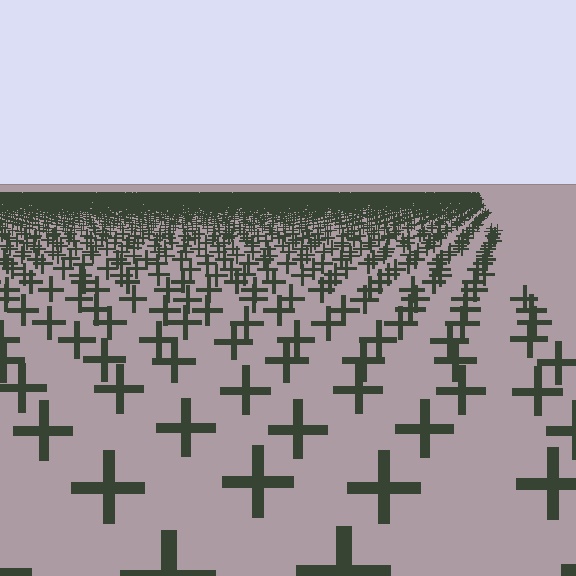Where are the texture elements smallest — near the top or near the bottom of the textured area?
Near the top.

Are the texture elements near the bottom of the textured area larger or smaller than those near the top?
Larger. Near the bottom, elements are closer to the viewer and appear at a bigger on-screen size.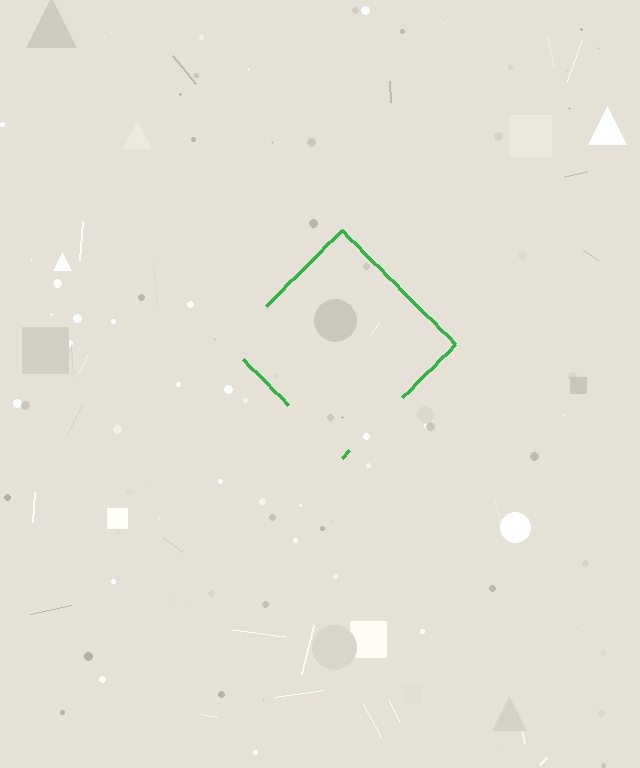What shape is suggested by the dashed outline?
The dashed outline suggests a diamond.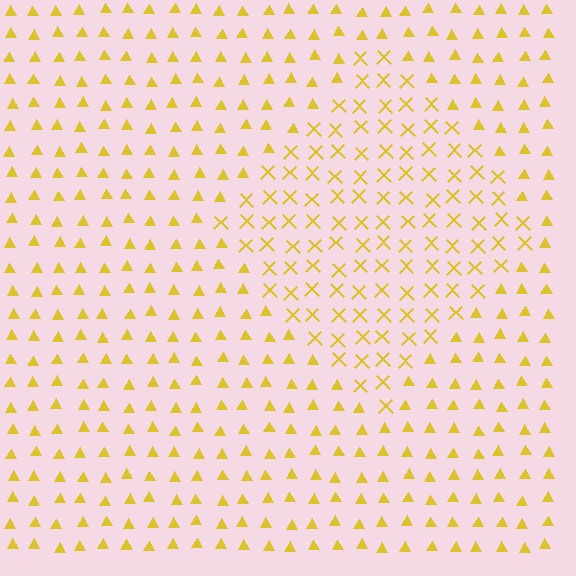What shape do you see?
I see a diamond.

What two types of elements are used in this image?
The image uses X marks inside the diamond region and triangles outside it.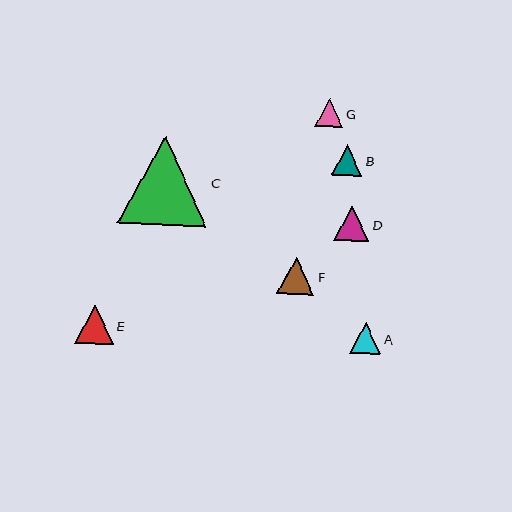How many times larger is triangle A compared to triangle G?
Triangle A is approximately 1.1 times the size of triangle G.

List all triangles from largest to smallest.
From largest to smallest: C, E, F, D, A, B, G.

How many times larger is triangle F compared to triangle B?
Triangle F is approximately 1.2 times the size of triangle B.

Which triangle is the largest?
Triangle C is the largest with a size of approximately 89 pixels.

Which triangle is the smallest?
Triangle G is the smallest with a size of approximately 28 pixels.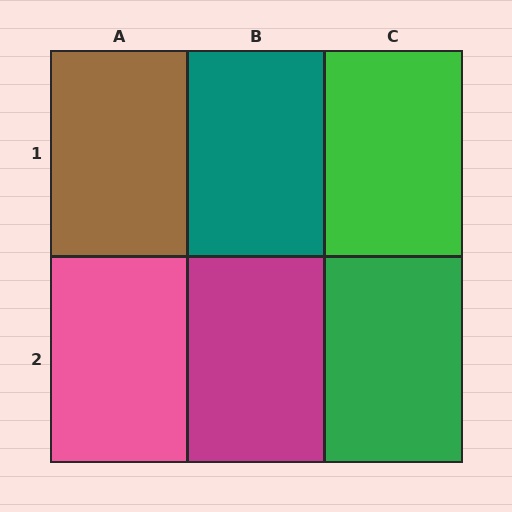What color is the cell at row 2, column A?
Pink.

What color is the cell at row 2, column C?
Green.